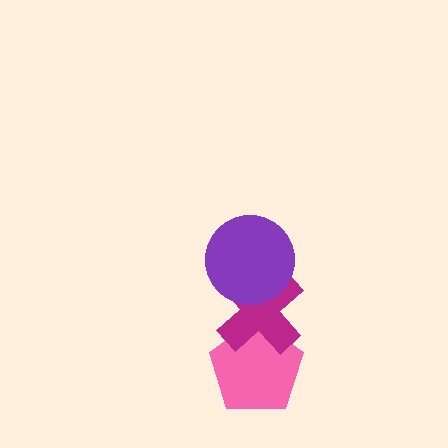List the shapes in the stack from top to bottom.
From top to bottom: the purple circle, the magenta cross, the pink pentagon.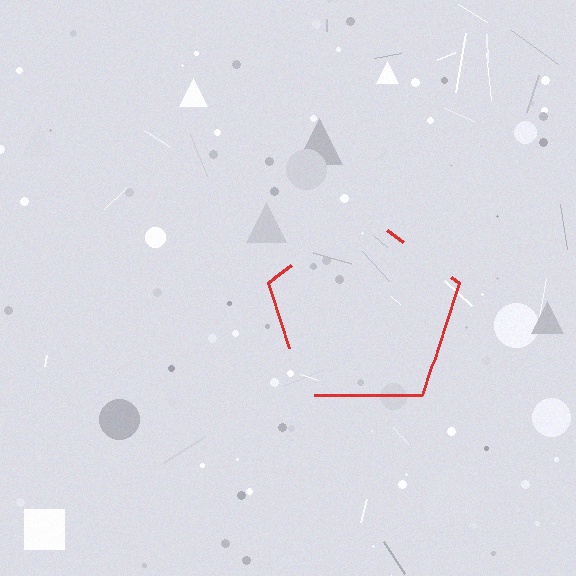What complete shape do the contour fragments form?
The contour fragments form a pentagon.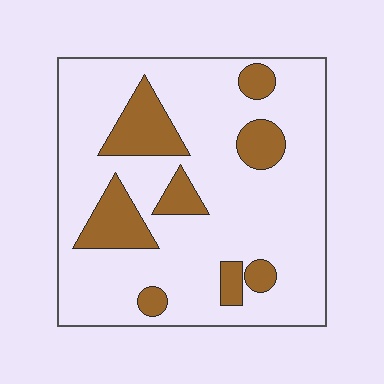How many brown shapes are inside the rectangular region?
8.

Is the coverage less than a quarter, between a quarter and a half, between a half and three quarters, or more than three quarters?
Less than a quarter.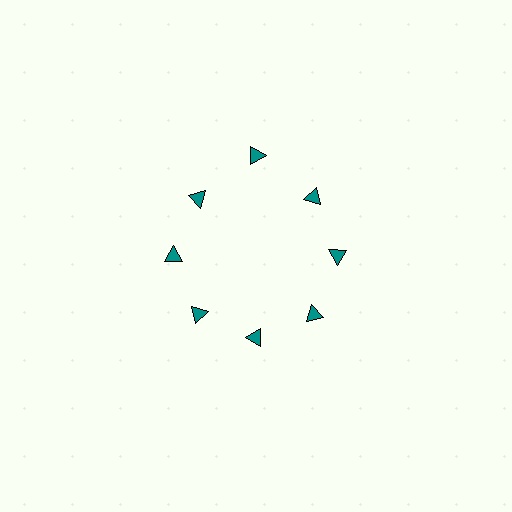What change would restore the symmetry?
The symmetry would be restored by moving it inward, back onto the ring so that all 8 triangles sit at equal angles and equal distance from the center.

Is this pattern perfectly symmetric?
No. The 8 teal triangles are arranged in a ring, but one element near the 12 o'clock position is pushed outward from the center, breaking the 8-fold rotational symmetry.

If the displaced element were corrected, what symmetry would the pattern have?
It would have 8-fold rotational symmetry — the pattern would map onto itself every 45 degrees.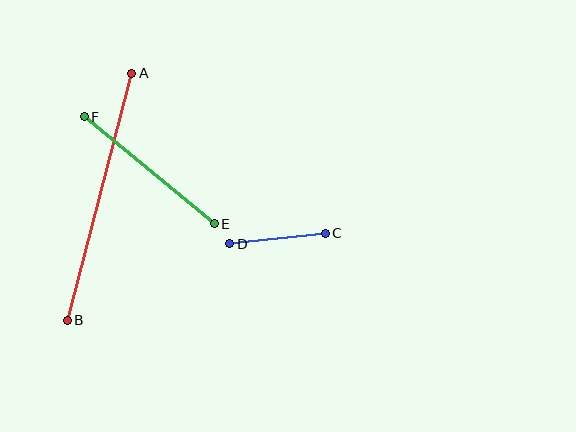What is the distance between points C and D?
The distance is approximately 96 pixels.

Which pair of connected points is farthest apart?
Points A and B are farthest apart.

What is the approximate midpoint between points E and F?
The midpoint is at approximately (149, 170) pixels.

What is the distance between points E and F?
The distance is approximately 168 pixels.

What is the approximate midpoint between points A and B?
The midpoint is at approximately (100, 197) pixels.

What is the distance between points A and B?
The distance is approximately 255 pixels.